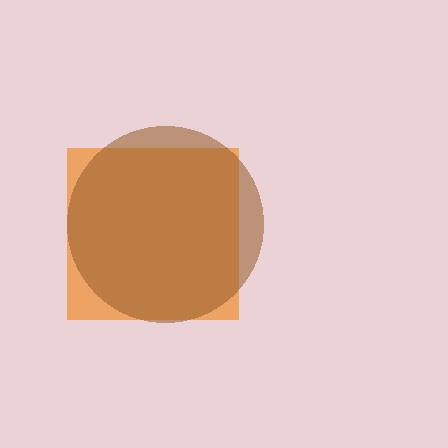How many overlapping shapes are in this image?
There are 2 overlapping shapes in the image.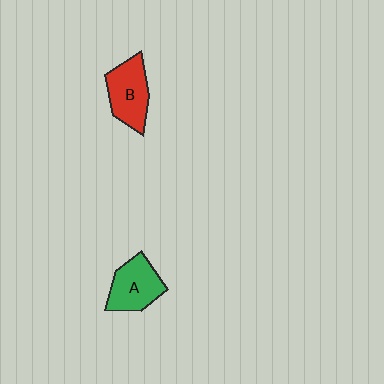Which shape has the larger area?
Shape B (red).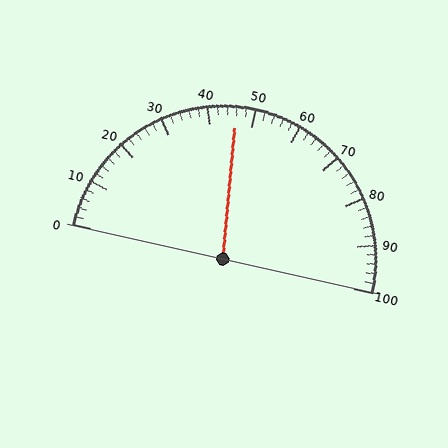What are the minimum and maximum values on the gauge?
The gauge ranges from 0 to 100.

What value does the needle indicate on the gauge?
The needle indicates approximately 46.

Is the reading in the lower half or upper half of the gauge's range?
The reading is in the lower half of the range (0 to 100).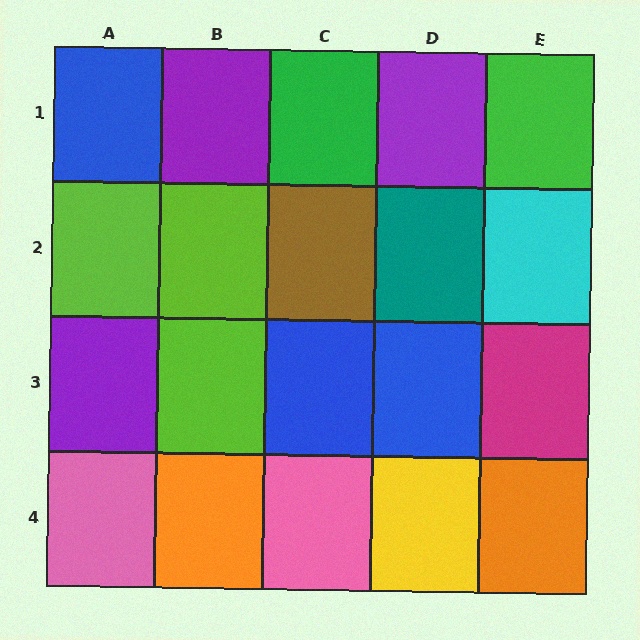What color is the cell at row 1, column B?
Purple.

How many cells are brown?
1 cell is brown.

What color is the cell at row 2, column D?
Teal.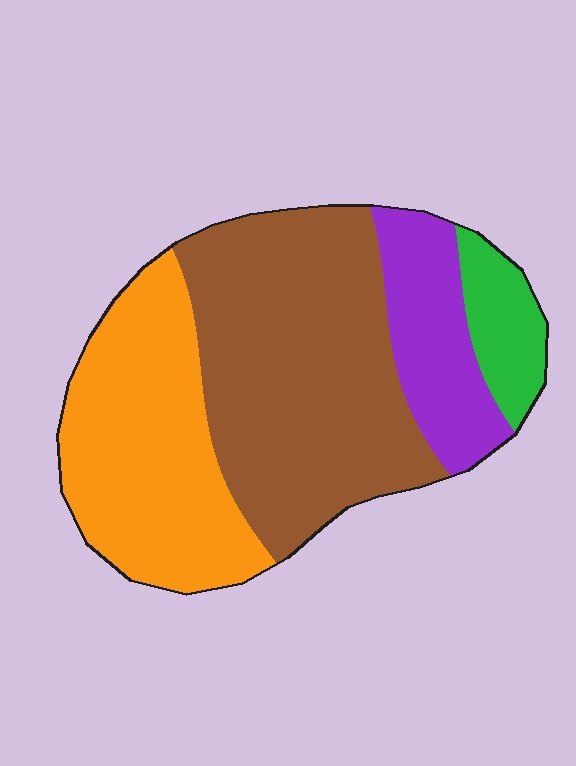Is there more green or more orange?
Orange.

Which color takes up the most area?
Brown, at roughly 45%.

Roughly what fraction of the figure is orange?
Orange covers 32% of the figure.